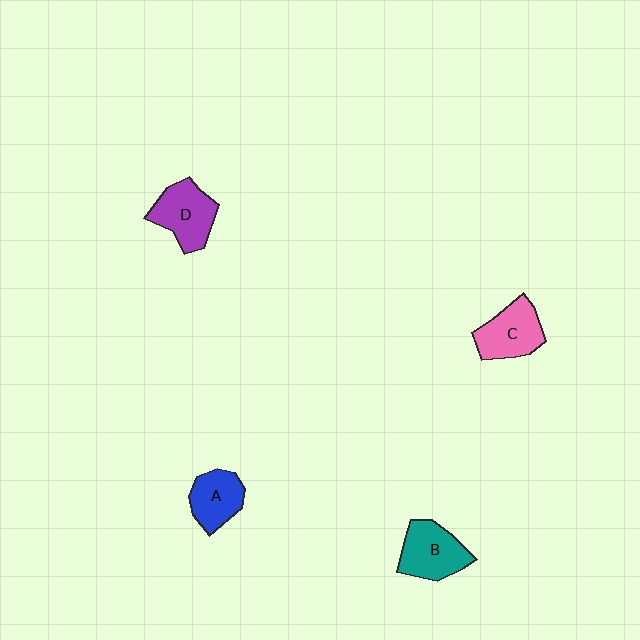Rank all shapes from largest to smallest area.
From largest to smallest: D (purple), B (teal), C (pink), A (blue).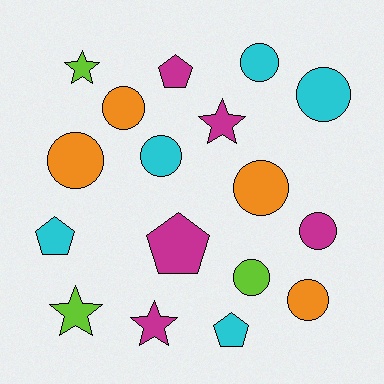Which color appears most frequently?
Magenta, with 5 objects.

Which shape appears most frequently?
Circle, with 9 objects.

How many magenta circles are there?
There is 1 magenta circle.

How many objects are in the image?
There are 17 objects.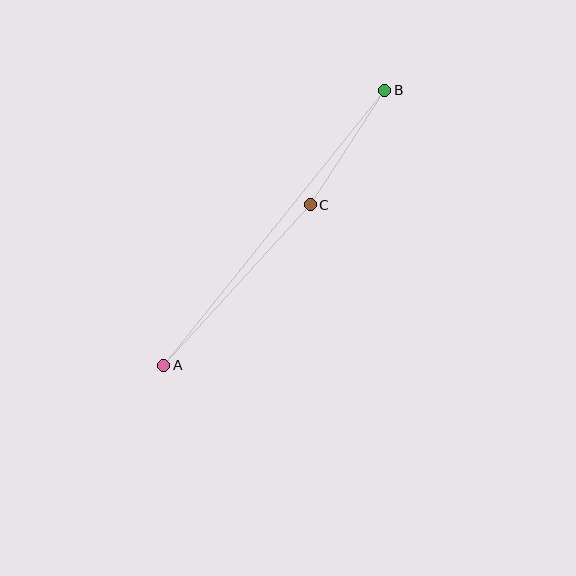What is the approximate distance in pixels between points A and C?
The distance between A and C is approximately 217 pixels.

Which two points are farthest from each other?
Points A and B are farthest from each other.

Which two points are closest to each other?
Points B and C are closest to each other.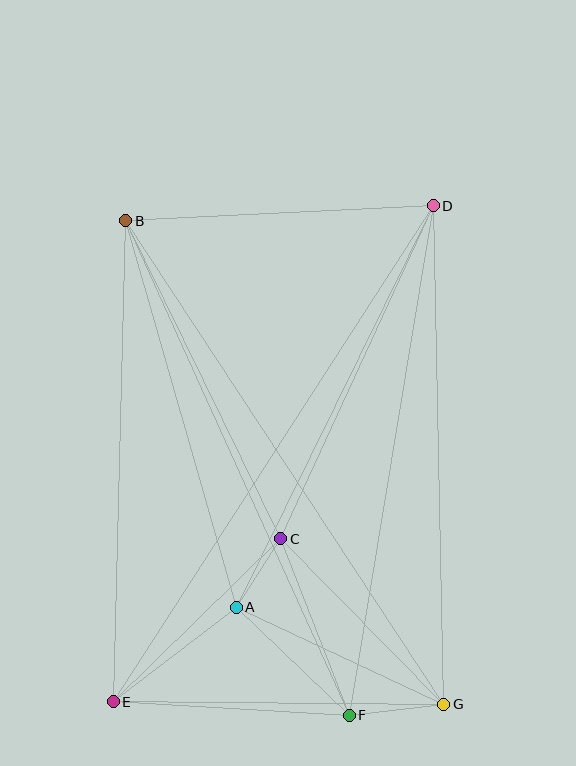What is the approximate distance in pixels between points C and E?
The distance between C and E is approximately 234 pixels.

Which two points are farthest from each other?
Points D and E are farthest from each other.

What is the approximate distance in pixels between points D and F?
The distance between D and F is approximately 517 pixels.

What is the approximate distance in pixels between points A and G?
The distance between A and G is approximately 229 pixels.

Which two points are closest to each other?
Points A and C are closest to each other.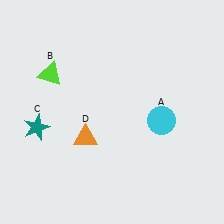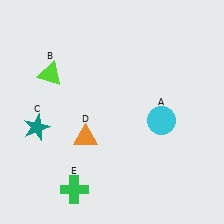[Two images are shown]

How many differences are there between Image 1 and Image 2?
There is 1 difference between the two images.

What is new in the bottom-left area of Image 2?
A green cross (E) was added in the bottom-left area of Image 2.